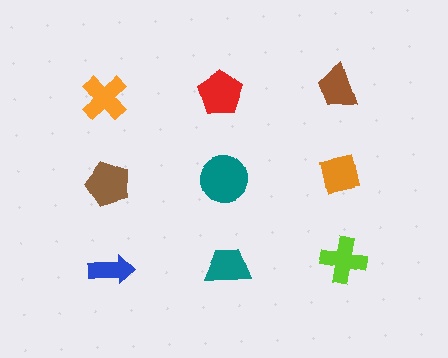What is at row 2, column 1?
A brown pentagon.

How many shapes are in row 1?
3 shapes.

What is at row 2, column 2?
A teal circle.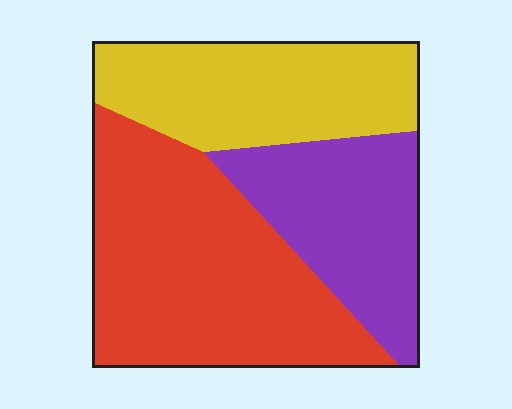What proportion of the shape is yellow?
Yellow takes up between a sixth and a third of the shape.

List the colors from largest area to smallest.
From largest to smallest: red, yellow, purple.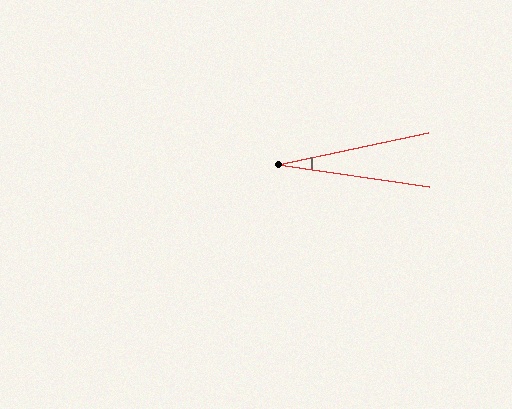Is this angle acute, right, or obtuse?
It is acute.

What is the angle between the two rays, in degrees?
Approximately 20 degrees.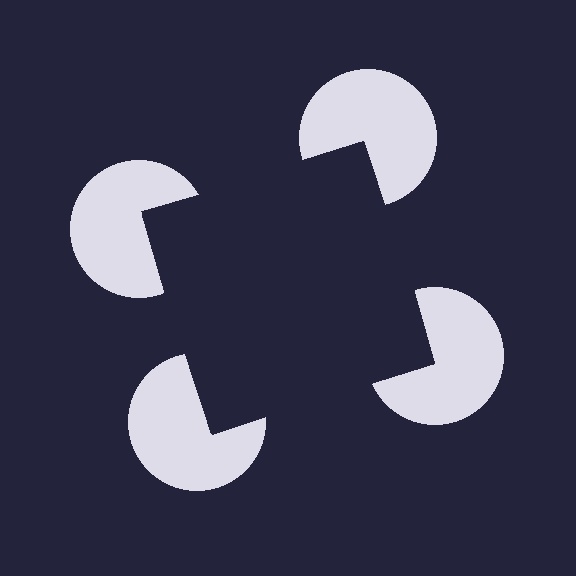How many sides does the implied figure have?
4 sides.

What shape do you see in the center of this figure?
An illusory square — its edges are inferred from the aligned wedge cuts in the pac-man discs, not physically drawn.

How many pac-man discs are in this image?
There are 4 — one at each vertex of the illusory square.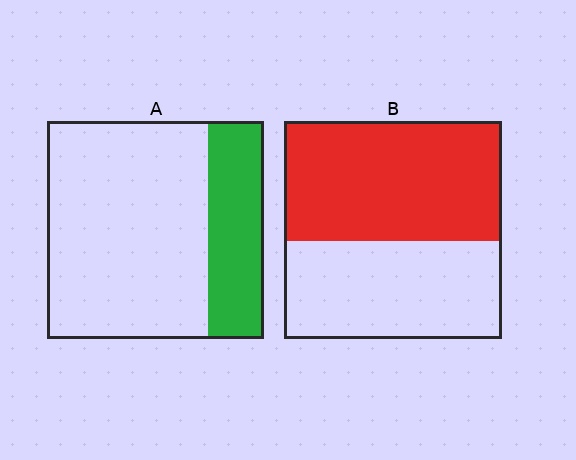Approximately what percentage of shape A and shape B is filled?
A is approximately 25% and B is approximately 55%.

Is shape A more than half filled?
No.